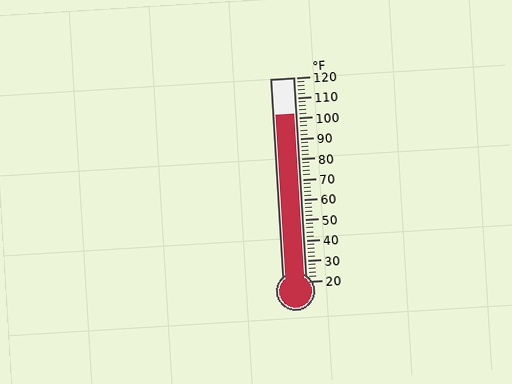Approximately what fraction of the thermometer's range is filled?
The thermometer is filled to approximately 80% of its range.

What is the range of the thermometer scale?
The thermometer scale ranges from 20°F to 120°F.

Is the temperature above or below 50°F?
The temperature is above 50°F.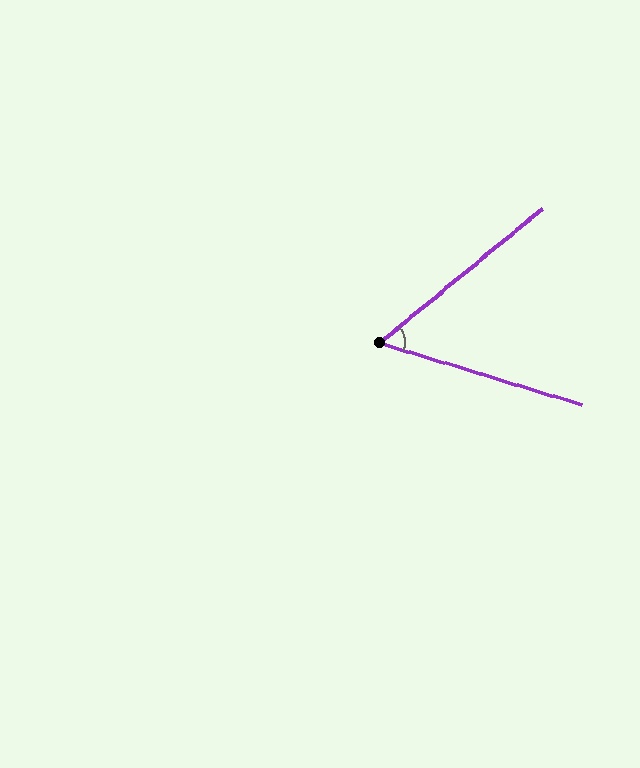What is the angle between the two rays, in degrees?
Approximately 56 degrees.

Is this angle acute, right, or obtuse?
It is acute.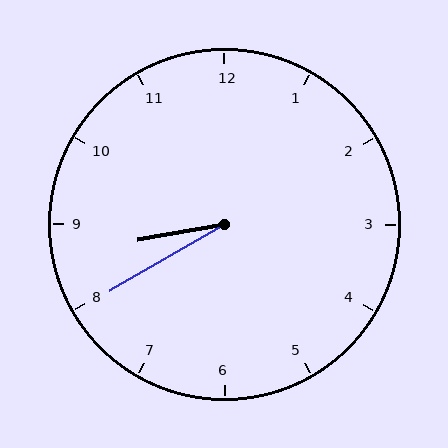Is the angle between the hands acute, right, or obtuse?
It is acute.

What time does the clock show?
8:40.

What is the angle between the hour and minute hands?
Approximately 20 degrees.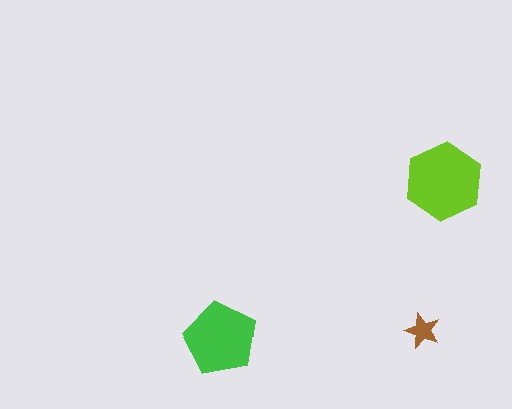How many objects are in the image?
There are 3 objects in the image.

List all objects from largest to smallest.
The lime hexagon, the green pentagon, the brown star.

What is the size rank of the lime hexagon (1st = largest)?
1st.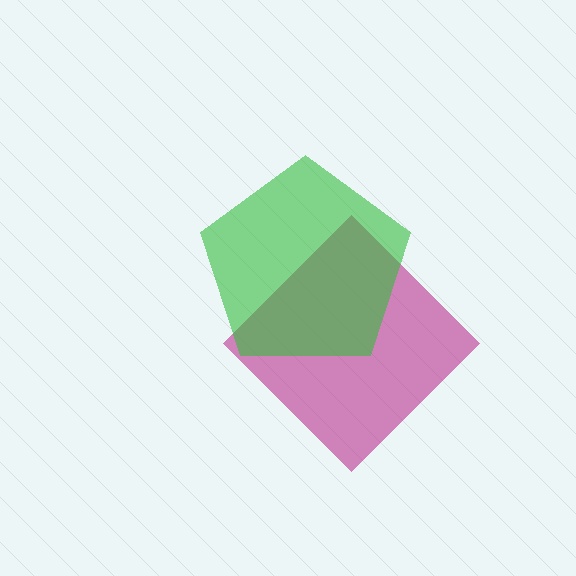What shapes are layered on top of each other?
The layered shapes are: a magenta diamond, a green pentagon.